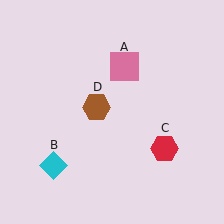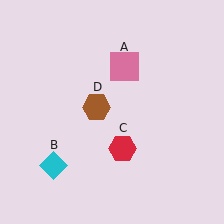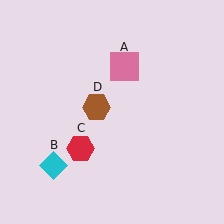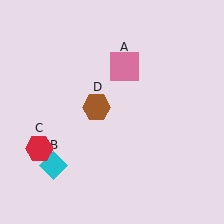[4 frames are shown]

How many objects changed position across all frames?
1 object changed position: red hexagon (object C).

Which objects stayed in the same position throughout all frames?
Pink square (object A) and cyan diamond (object B) and brown hexagon (object D) remained stationary.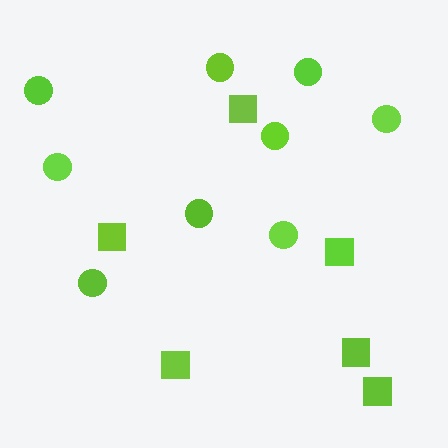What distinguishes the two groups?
There are 2 groups: one group of squares (6) and one group of circles (9).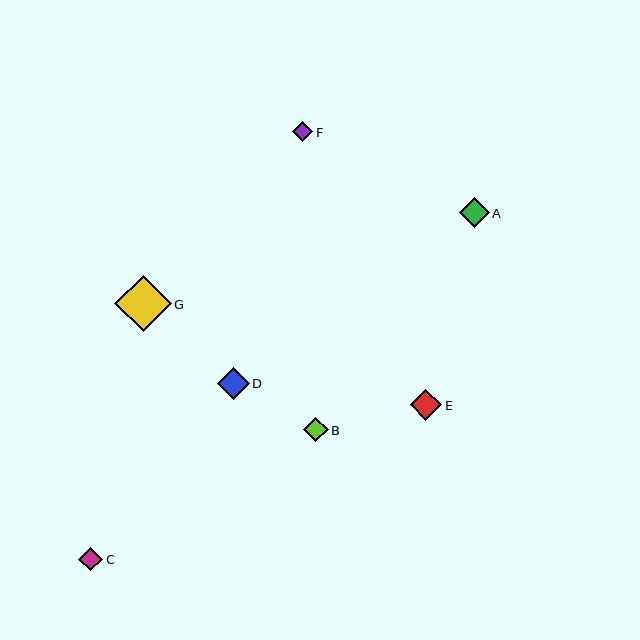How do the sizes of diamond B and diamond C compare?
Diamond B and diamond C are approximately the same size.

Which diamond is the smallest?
Diamond F is the smallest with a size of approximately 20 pixels.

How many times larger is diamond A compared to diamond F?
Diamond A is approximately 1.5 times the size of diamond F.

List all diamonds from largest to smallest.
From largest to smallest: G, D, E, A, B, C, F.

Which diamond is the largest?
Diamond G is the largest with a size of approximately 56 pixels.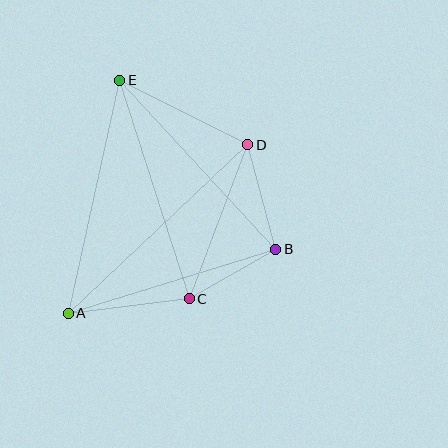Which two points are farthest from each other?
Points A and D are farthest from each other.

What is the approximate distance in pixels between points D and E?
The distance between D and E is approximately 143 pixels.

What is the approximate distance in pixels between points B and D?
The distance between B and D is approximately 108 pixels.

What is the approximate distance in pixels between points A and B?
The distance between A and B is approximately 217 pixels.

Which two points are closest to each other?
Points B and C are closest to each other.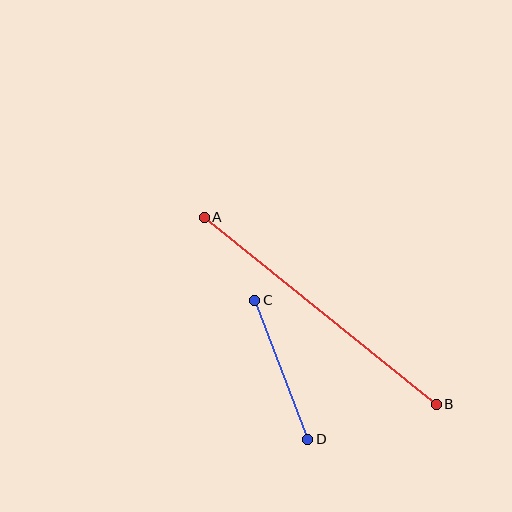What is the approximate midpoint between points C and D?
The midpoint is at approximately (281, 370) pixels.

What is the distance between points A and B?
The distance is approximately 298 pixels.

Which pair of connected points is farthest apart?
Points A and B are farthest apart.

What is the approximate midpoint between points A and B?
The midpoint is at approximately (320, 311) pixels.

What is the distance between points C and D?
The distance is approximately 149 pixels.